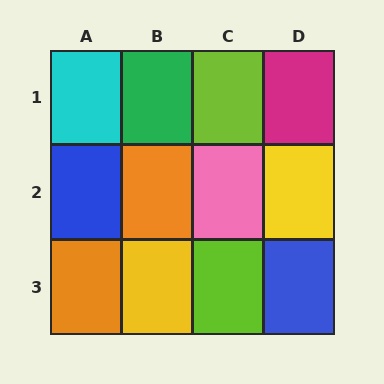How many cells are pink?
1 cell is pink.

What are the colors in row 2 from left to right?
Blue, orange, pink, yellow.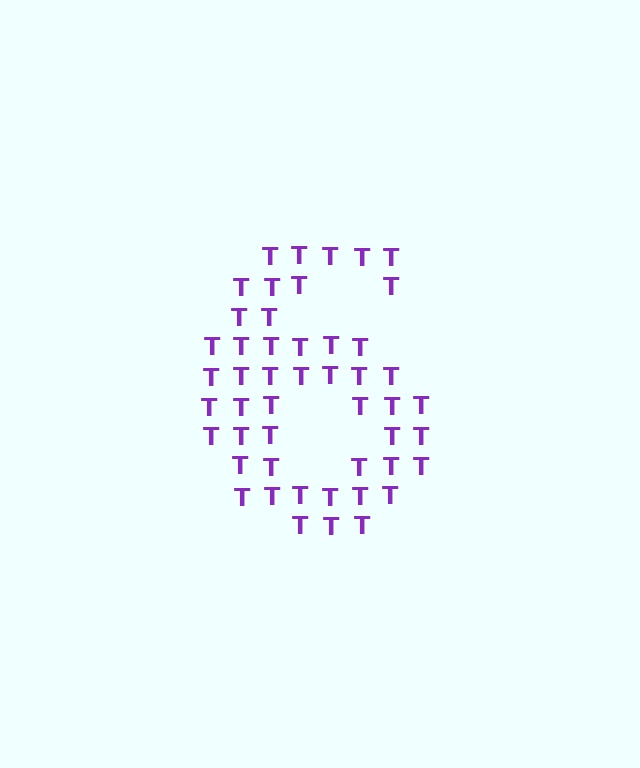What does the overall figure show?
The overall figure shows the digit 6.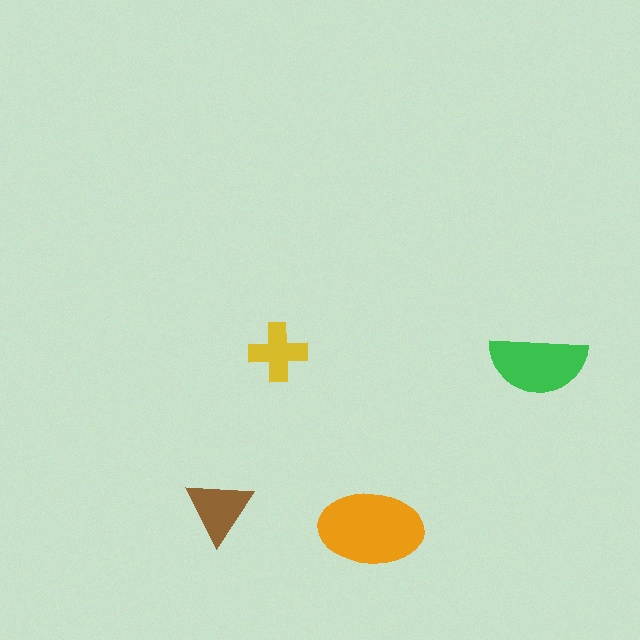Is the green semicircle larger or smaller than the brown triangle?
Larger.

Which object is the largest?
The orange ellipse.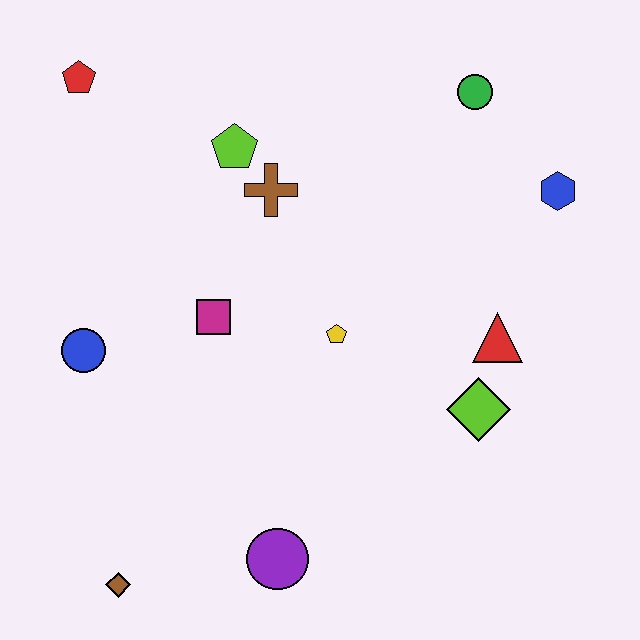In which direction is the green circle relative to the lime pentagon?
The green circle is to the right of the lime pentagon.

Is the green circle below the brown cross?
No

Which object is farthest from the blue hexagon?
The brown diamond is farthest from the blue hexagon.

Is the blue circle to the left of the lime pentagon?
Yes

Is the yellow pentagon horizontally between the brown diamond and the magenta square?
No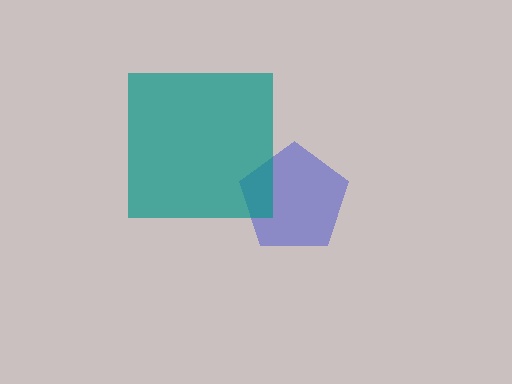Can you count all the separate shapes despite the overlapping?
Yes, there are 2 separate shapes.